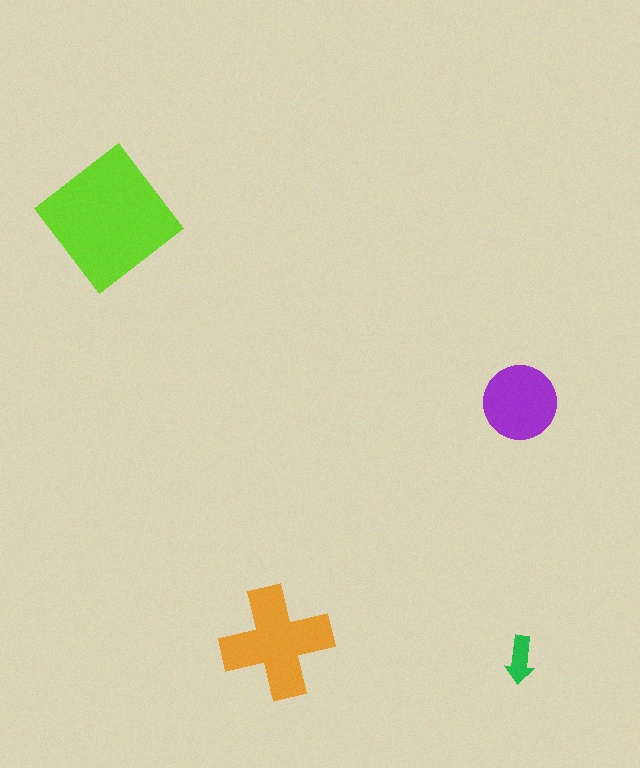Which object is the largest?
The lime diamond.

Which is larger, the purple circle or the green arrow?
The purple circle.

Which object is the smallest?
The green arrow.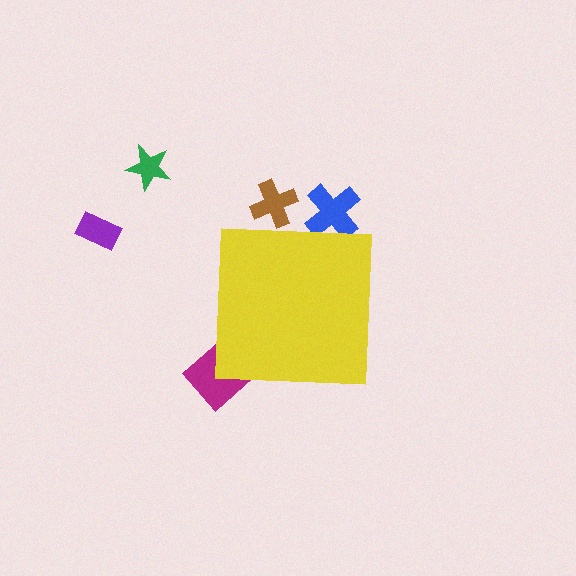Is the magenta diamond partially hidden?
Yes, the magenta diamond is partially hidden behind the yellow square.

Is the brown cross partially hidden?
Yes, the brown cross is partially hidden behind the yellow square.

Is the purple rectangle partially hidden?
No, the purple rectangle is fully visible.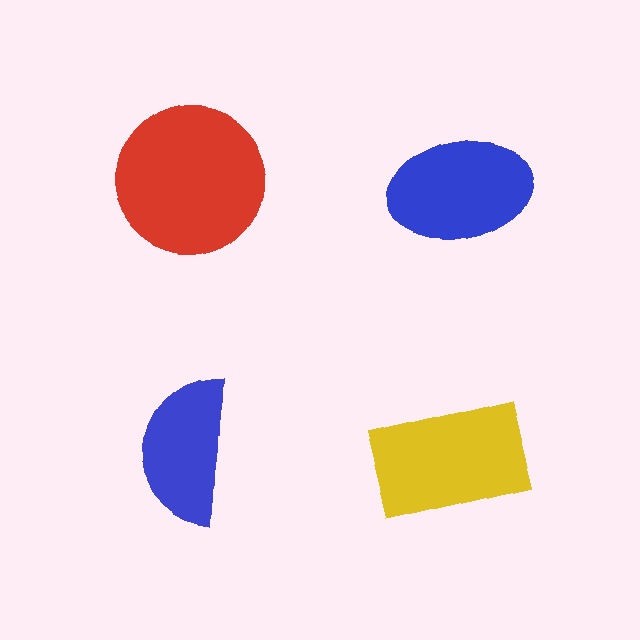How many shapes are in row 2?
2 shapes.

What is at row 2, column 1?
A blue semicircle.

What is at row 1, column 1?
A red circle.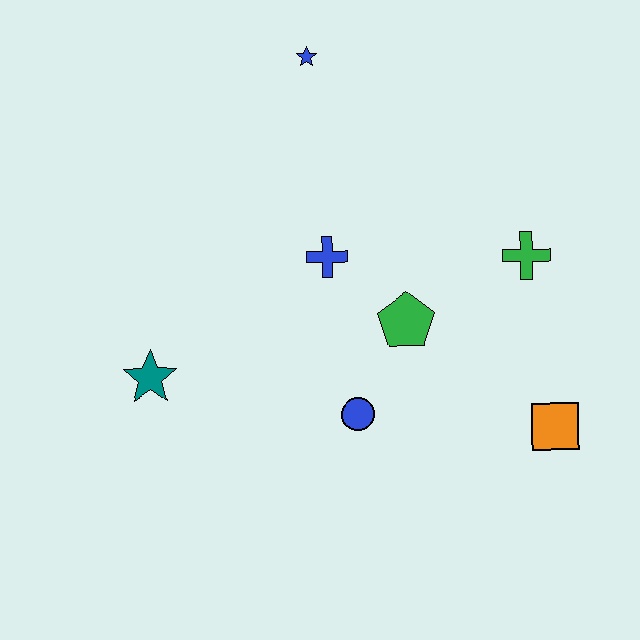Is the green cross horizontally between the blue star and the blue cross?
No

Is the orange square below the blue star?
Yes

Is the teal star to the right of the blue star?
No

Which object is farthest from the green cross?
The teal star is farthest from the green cross.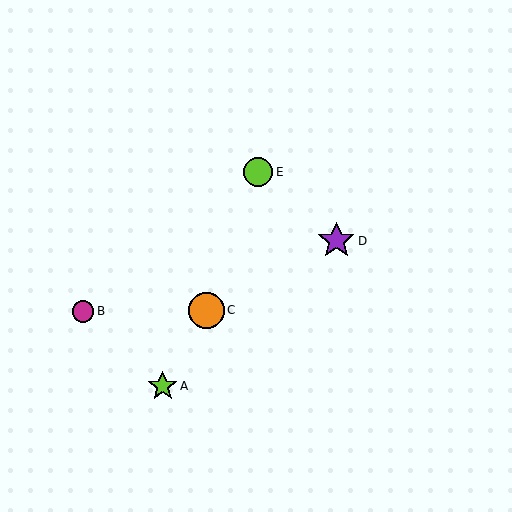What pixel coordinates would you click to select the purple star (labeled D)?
Click at (336, 241) to select the purple star D.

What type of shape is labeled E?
Shape E is a lime circle.